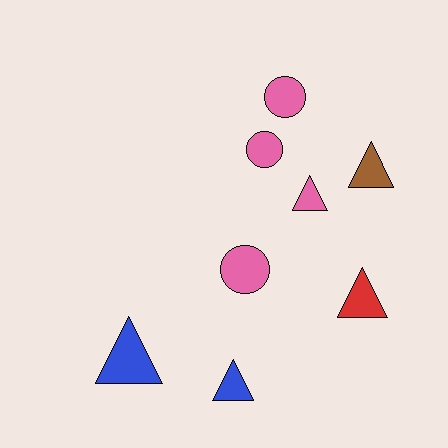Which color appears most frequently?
Pink, with 4 objects.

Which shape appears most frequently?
Triangle, with 5 objects.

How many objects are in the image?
There are 8 objects.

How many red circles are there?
There are no red circles.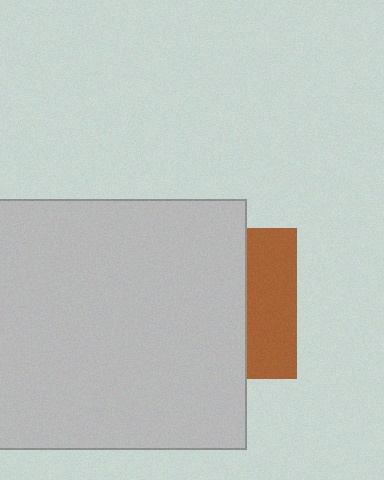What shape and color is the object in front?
The object in front is a light gray rectangle.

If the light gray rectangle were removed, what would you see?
You would see the complete brown square.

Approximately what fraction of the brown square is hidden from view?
Roughly 67% of the brown square is hidden behind the light gray rectangle.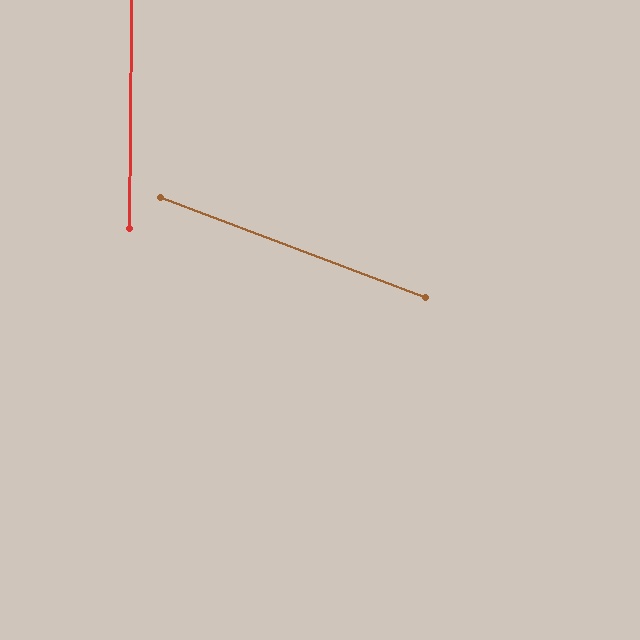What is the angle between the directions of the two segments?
Approximately 70 degrees.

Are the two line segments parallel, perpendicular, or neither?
Neither parallel nor perpendicular — they differ by about 70°.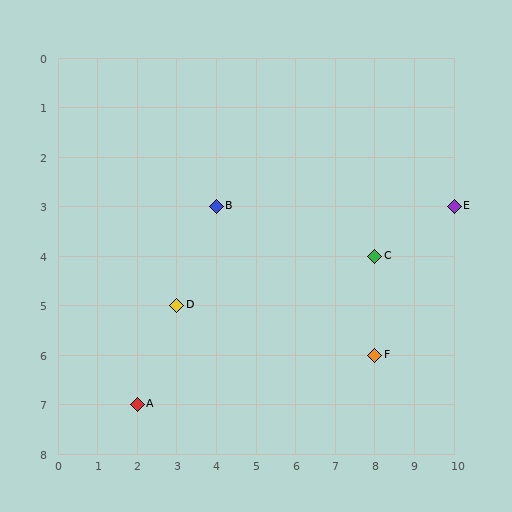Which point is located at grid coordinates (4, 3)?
Point B is at (4, 3).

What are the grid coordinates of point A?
Point A is at grid coordinates (2, 7).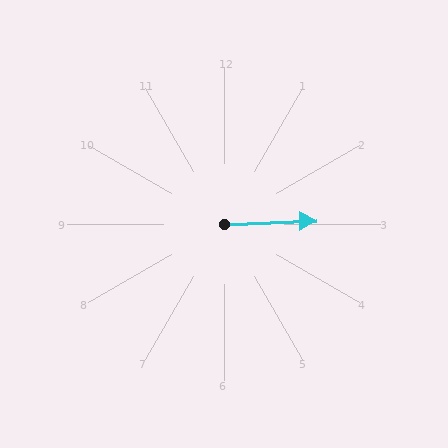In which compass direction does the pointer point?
East.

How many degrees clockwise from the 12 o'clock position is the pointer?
Approximately 88 degrees.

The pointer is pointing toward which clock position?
Roughly 3 o'clock.